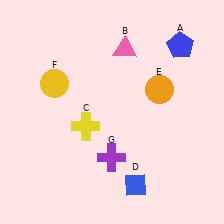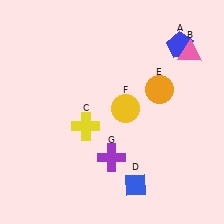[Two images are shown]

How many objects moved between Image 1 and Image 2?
2 objects moved between the two images.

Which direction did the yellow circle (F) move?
The yellow circle (F) moved right.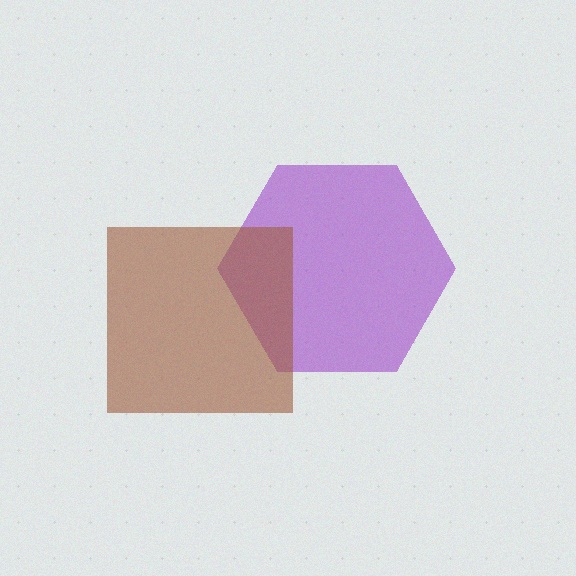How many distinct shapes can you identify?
There are 2 distinct shapes: a purple hexagon, a brown square.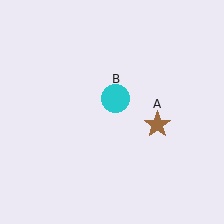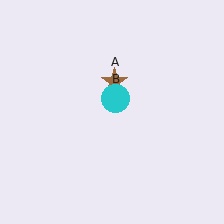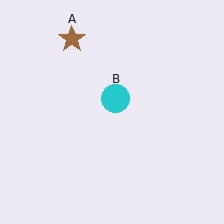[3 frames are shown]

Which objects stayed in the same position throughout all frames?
Cyan circle (object B) remained stationary.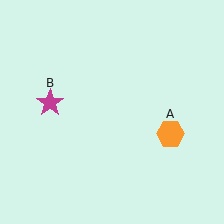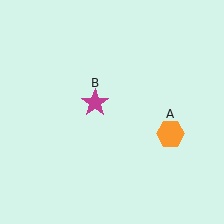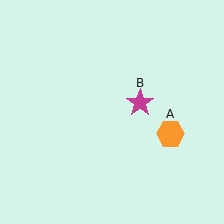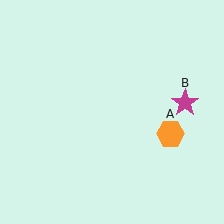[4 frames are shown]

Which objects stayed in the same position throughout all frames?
Orange hexagon (object A) remained stationary.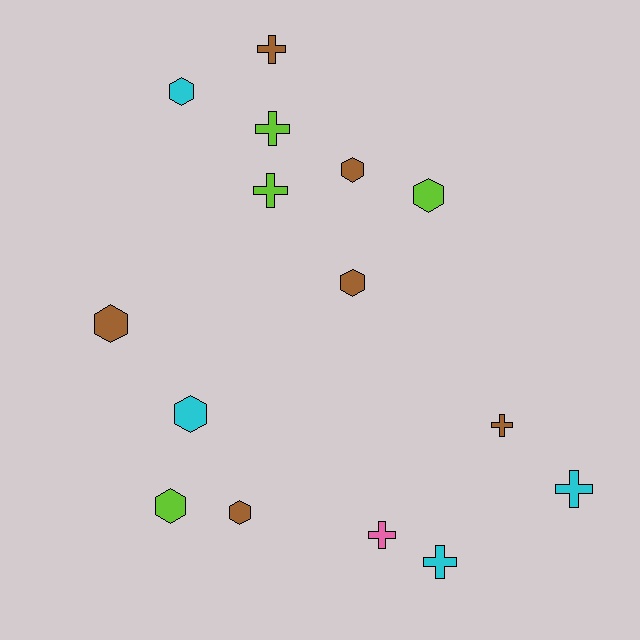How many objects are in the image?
There are 15 objects.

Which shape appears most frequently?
Hexagon, with 8 objects.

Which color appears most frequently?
Brown, with 6 objects.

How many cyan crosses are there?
There are 2 cyan crosses.